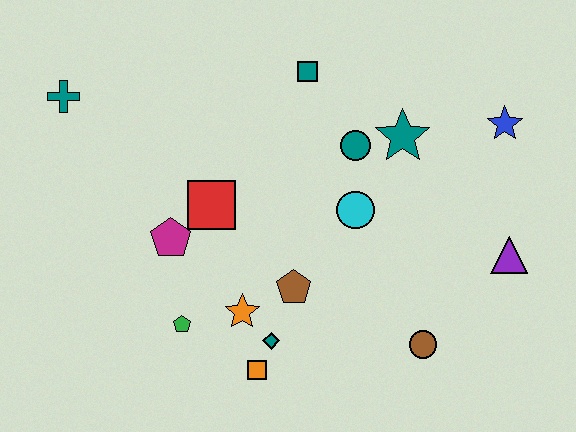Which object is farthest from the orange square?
The blue star is farthest from the orange square.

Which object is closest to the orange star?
The teal diamond is closest to the orange star.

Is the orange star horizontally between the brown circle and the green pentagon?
Yes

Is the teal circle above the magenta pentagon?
Yes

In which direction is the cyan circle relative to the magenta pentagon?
The cyan circle is to the right of the magenta pentagon.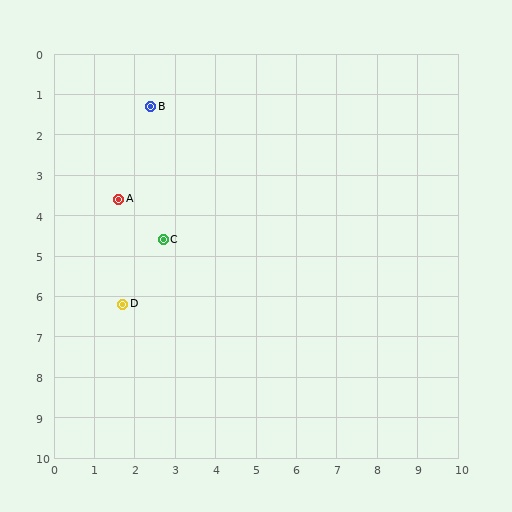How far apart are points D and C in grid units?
Points D and C are about 1.9 grid units apart.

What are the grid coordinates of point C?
Point C is at approximately (2.7, 4.6).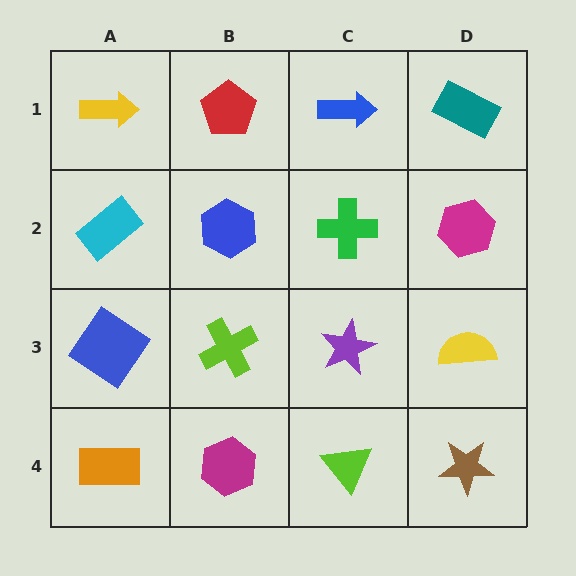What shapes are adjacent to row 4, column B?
A lime cross (row 3, column B), an orange rectangle (row 4, column A), a lime triangle (row 4, column C).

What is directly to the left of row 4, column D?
A lime triangle.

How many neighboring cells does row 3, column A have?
3.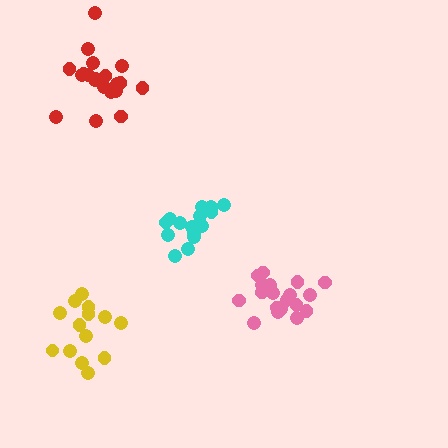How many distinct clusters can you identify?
There are 4 distinct clusters.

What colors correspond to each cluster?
The clusters are colored: pink, red, cyan, yellow.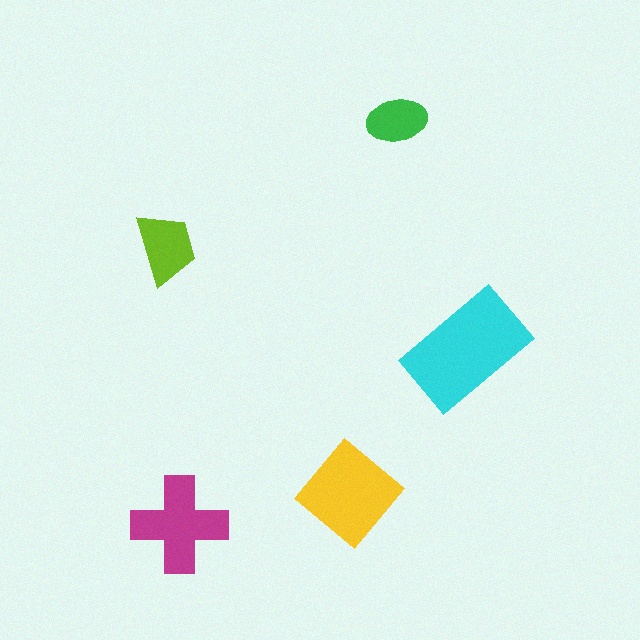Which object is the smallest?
The green ellipse.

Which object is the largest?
The cyan rectangle.